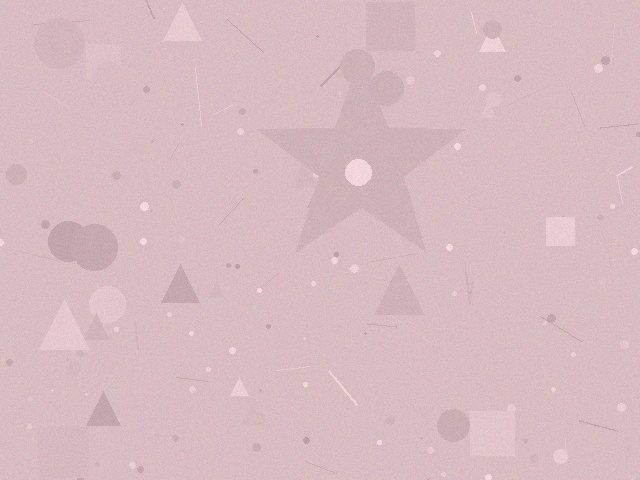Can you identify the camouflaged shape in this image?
The camouflaged shape is a star.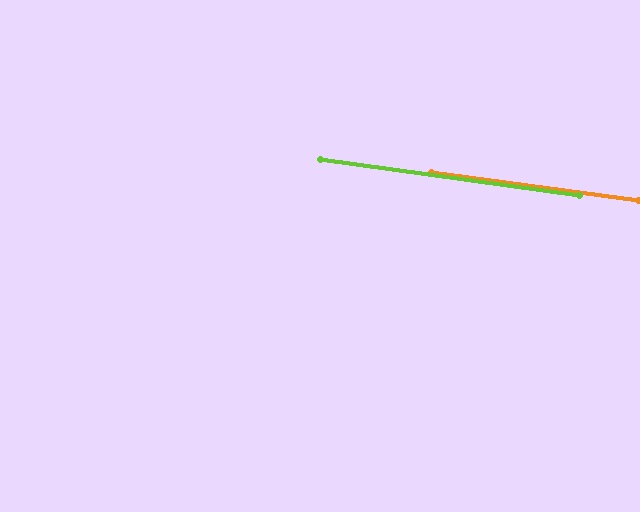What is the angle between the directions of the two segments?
Approximately 0 degrees.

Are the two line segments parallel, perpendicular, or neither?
Parallel — their directions differ by only 0.3°.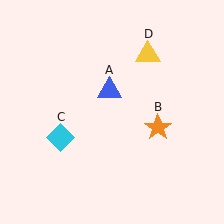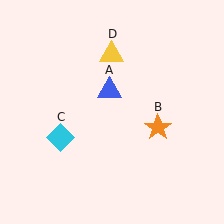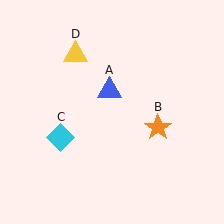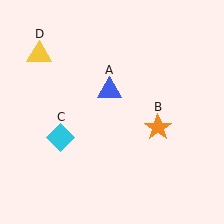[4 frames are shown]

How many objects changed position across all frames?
1 object changed position: yellow triangle (object D).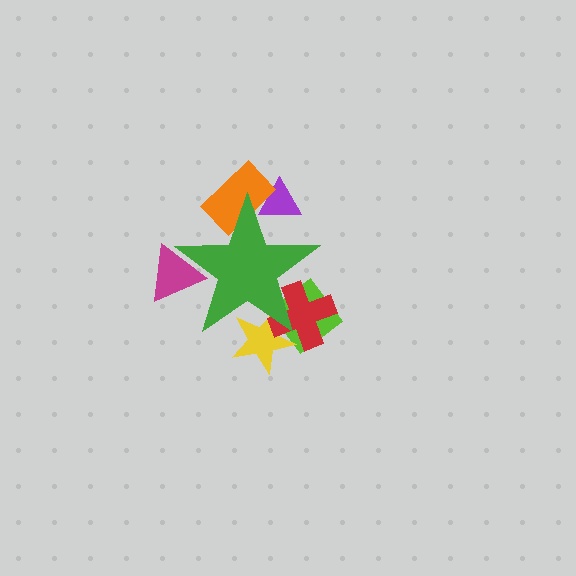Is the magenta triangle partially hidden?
Yes, the magenta triangle is partially hidden behind the green star.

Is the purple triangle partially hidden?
Yes, the purple triangle is partially hidden behind the green star.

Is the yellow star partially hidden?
Yes, the yellow star is partially hidden behind the green star.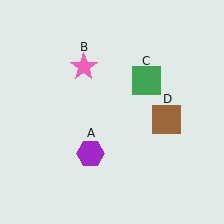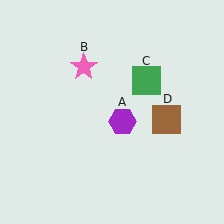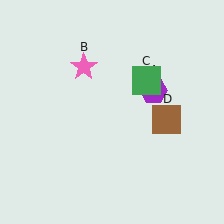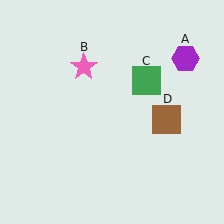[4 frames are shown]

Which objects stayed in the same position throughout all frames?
Pink star (object B) and green square (object C) and brown square (object D) remained stationary.